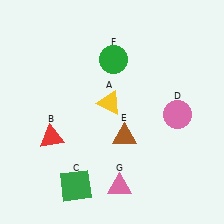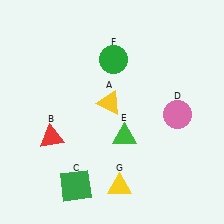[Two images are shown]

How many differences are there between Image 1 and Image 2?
There are 2 differences between the two images.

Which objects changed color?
E changed from brown to green. G changed from pink to yellow.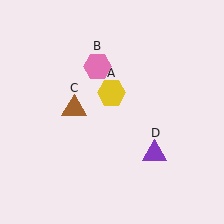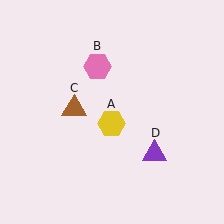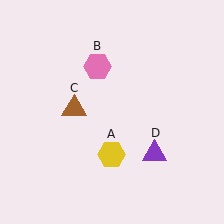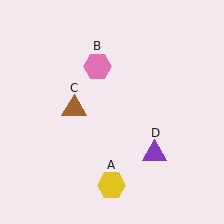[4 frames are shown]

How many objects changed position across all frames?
1 object changed position: yellow hexagon (object A).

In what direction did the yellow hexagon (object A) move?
The yellow hexagon (object A) moved down.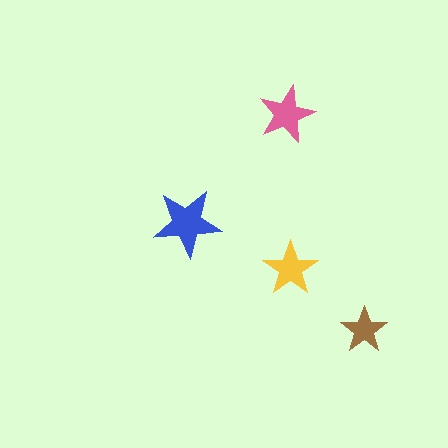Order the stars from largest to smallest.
the blue one, the pink one, the yellow one, the brown one.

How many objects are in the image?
There are 4 objects in the image.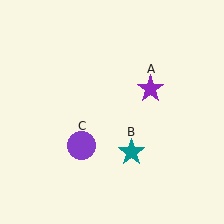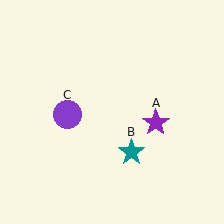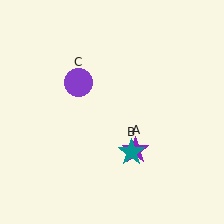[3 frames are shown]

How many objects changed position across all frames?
2 objects changed position: purple star (object A), purple circle (object C).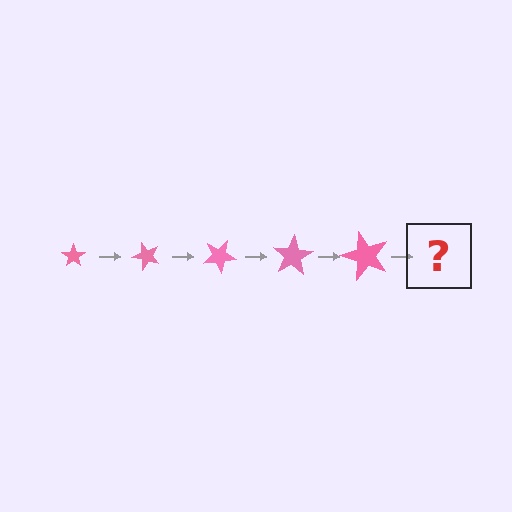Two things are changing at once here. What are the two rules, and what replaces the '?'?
The two rules are that the star grows larger each step and it rotates 50 degrees each step. The '?' should be a star, larger than the previous one and rotated 250 degrees from the start.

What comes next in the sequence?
The next element should be a star, larger than the previous one and rotated 250 degrees from the start.